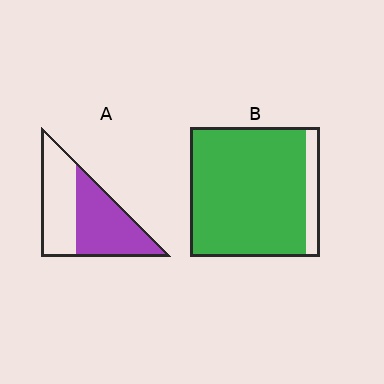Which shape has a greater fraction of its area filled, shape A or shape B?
Shape B.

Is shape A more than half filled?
Roughly half.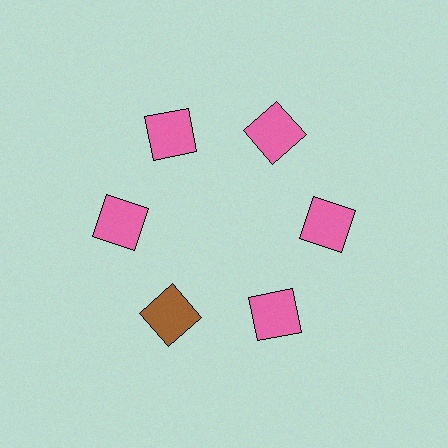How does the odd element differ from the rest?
It has a different color: brown instead of pink.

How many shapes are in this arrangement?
There are 6 shapes arranged in a ring pattern.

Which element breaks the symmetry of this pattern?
The brown square at roughly the 7 o'clock position breaks the symmetry. All other shapes are pink squares.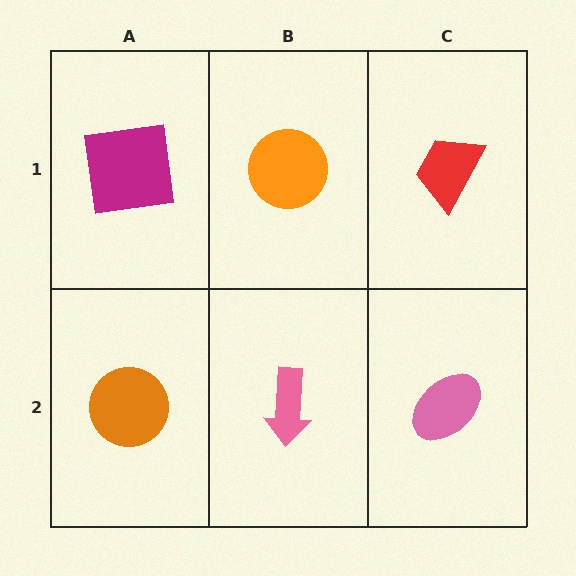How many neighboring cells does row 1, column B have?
3.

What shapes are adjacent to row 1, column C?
A pink ellipse (row 2, column C), an orange circle (row 1, column B).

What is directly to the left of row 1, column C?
An orange circle.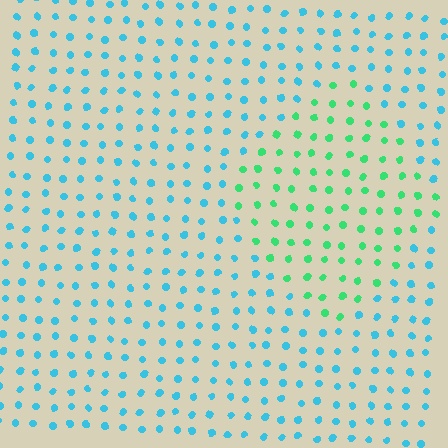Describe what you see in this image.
The image is filled with small cyan elements in a uniform arrangement. A diamond-shaped region is visible where the elements are tinted to a slightly different hue, forming a subtle color boundary.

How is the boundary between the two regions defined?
The boundary is defined purely by a slight shift in hue (about 50 degrees). Spacing, size, and orientation are identical on both sides.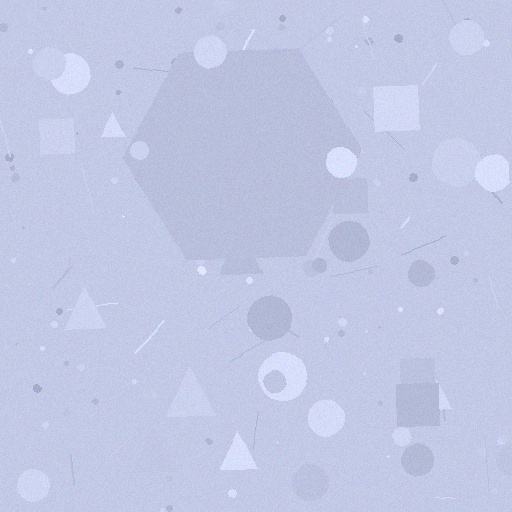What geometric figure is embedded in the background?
A hexagon is embedded in the background.